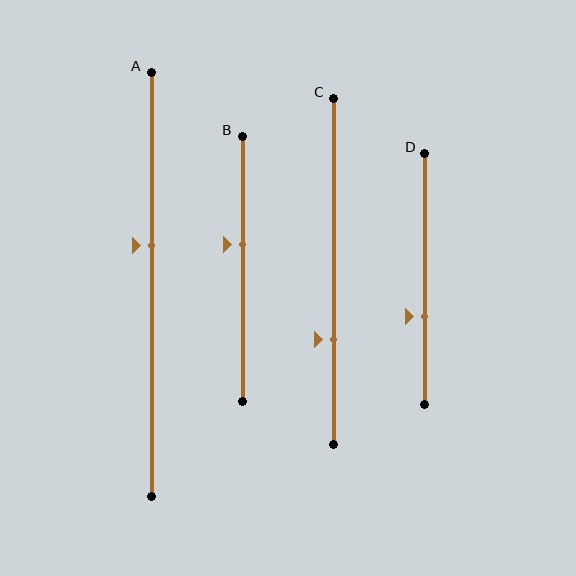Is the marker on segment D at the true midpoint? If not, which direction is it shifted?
No, the marker on segment D is shifted downward by about 15% of the segment length.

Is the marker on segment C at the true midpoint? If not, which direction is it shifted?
No, the marker on segment C is shifted downward by about 20% of the segment length.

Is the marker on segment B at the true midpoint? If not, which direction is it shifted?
No, the marker on segment B is shifted upward by about 9% of the segment length.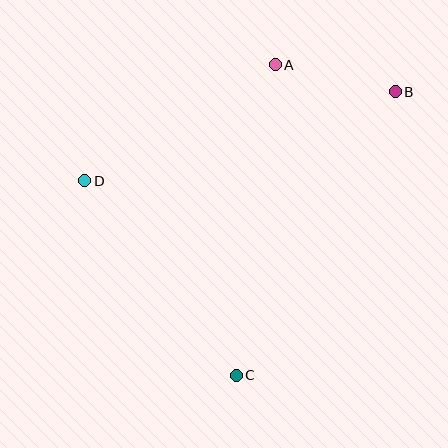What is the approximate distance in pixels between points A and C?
The distance between A and C is approximately 313 pixels.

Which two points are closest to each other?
Points A and B are closest to each other.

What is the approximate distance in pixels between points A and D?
The distance between A and D is approximately 223 pixels.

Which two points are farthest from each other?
Points B and C are farthest from each other.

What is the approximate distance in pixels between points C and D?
The distance between C and D is approximately 247 pixels.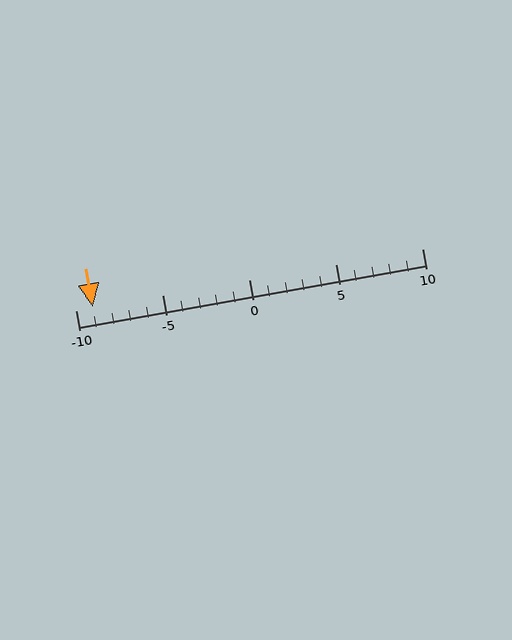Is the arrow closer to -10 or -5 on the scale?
The arrow is closer to -10.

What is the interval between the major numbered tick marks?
The major tick marks are spaced 5 units apart.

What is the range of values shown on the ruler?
The ruler shows values from -10 to 10.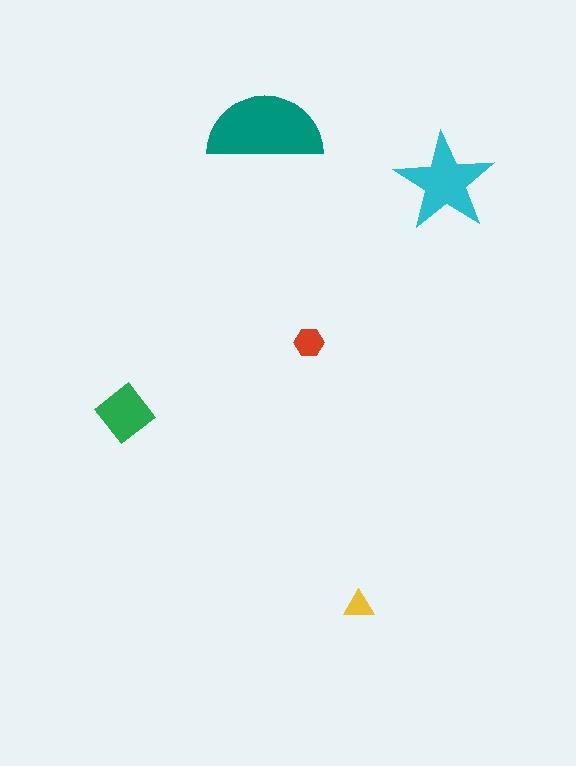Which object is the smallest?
The yellow triangle.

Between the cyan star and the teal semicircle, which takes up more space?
The teal semicircle.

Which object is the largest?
The teal semicircle.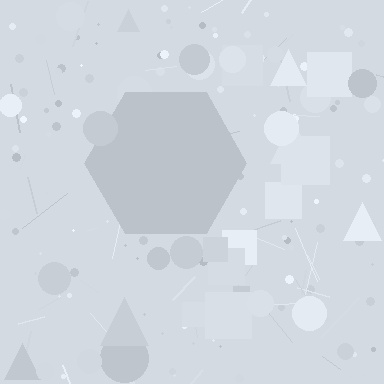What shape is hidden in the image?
A hexagon is hidden in the image.